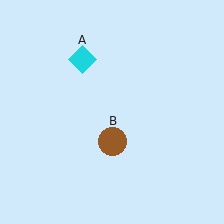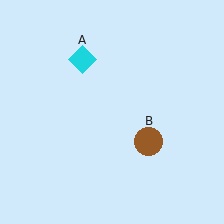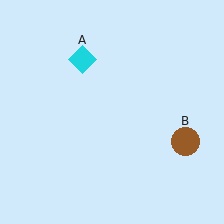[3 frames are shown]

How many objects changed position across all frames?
1 object changed position: brown circle (object B).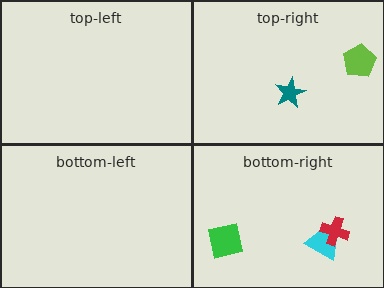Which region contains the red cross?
The bottom-right region.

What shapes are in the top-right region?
The lime pentagon, the teal star.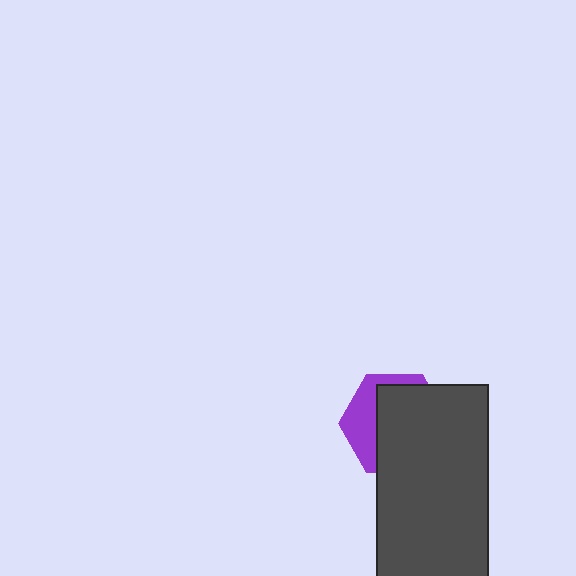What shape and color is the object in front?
The object in front is a dark gray rectangle.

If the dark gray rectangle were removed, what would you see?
You would see the complete purple hexagon.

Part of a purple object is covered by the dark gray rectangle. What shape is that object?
It is a hexagon.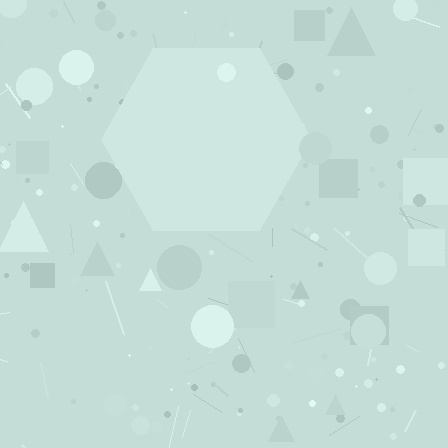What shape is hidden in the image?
A hexagon is hidden in the image.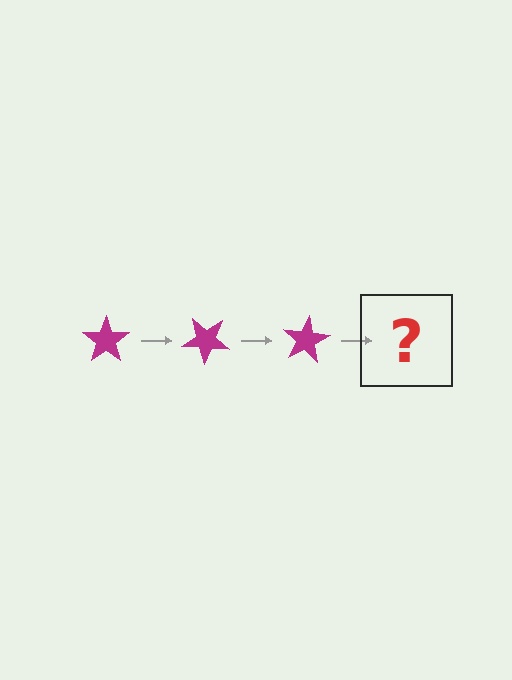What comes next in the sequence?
The next element should be a magenta star rotated 120 degrees.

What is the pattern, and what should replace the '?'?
The pattern is that the star rotates 40 degrees each step. The '?' should be a magenta star rotated 120 degrees.